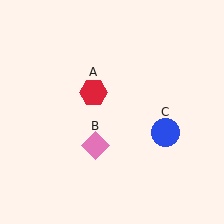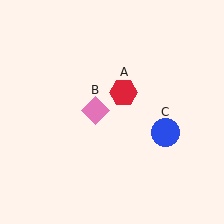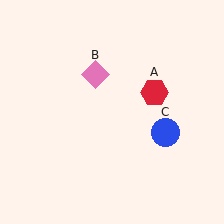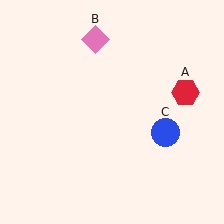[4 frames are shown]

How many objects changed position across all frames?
2 objects changed position: red hexagon (object A), pink diamond (object B).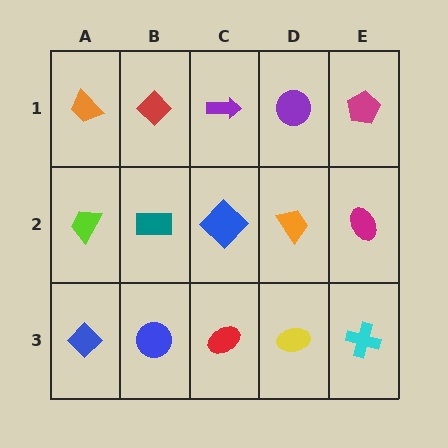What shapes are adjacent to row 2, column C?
A purple arrow (row 1, column C), a red ellipse (row 3, column C), a teal rectangle (row 2, column B), an orange trapezoid (row 2, column D).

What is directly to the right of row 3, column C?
A yellow ellipse.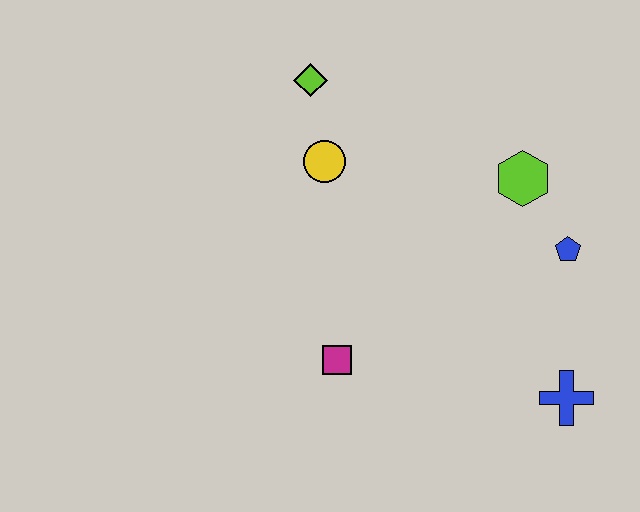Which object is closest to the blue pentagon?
The lime hexagon is closest to the blue pentagon.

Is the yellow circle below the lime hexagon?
No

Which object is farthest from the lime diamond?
The blue cross is farthest from the lime diamond.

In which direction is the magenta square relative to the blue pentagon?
The magenta square is to the left of the blue pentagon.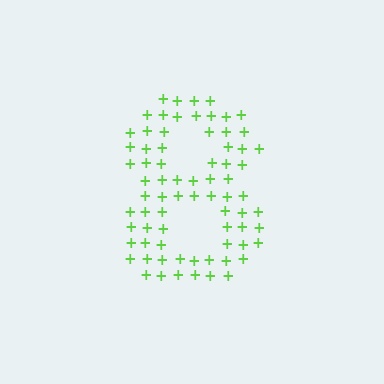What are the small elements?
The small elements are plus signs.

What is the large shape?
The large shape is the digit 8.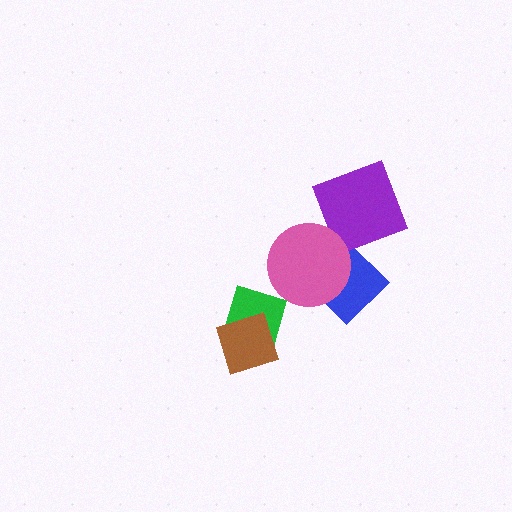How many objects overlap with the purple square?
0 objects overlap with the purple square.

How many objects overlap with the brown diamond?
1 object overlaps with the brown diamond.